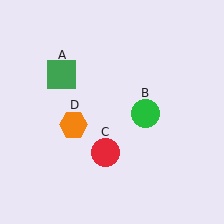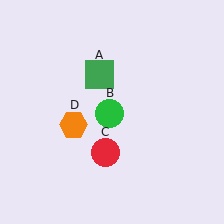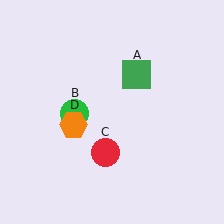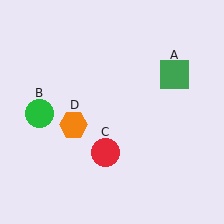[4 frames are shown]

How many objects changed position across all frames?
2 objects changed position: green square (object A), green circle (object B).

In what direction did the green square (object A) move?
The green square (object A) moved right.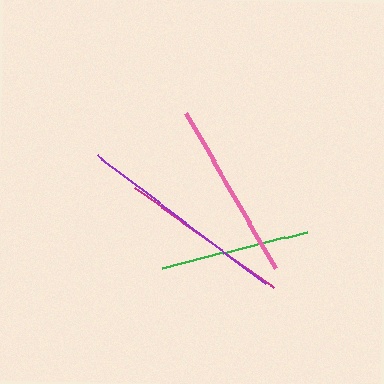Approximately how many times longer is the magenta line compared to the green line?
The magenta line is approximately 1.1 times the length of the green line.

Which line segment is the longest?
The purple line is the longest at approximately 212 pixels.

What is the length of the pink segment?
The pink segment is approximately 180 pixels long.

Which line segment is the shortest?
The green line is the shortest at approximately 150 pixels.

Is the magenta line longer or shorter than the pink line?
The pink line is longer than the magenta line.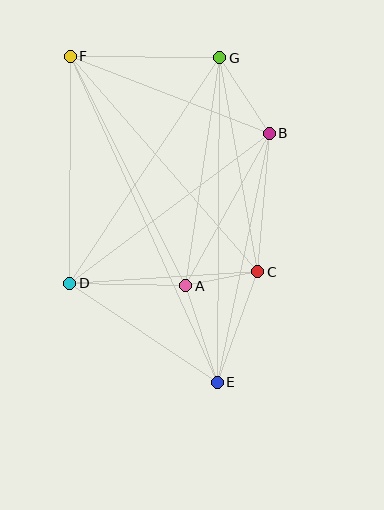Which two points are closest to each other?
Points A and C are closest to each other.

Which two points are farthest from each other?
Points E and F are farthest from each other.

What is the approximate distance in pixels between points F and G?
The distance between F and G is approximately 150 pixels.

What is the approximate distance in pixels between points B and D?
The distance between B and D is approximately 249 pixels.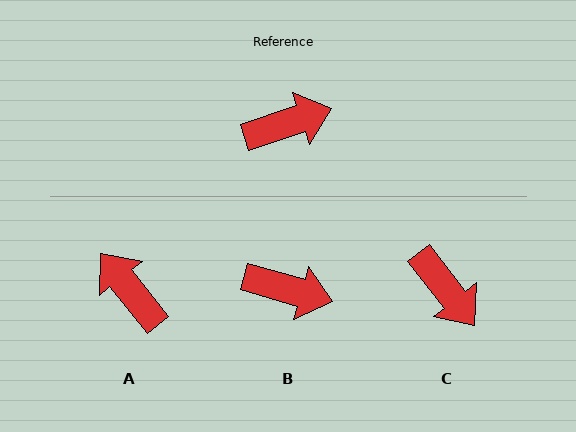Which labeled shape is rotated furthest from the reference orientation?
A, about 111 degrees away.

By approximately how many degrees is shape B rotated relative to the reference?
Approximately 34 degrees clockwise.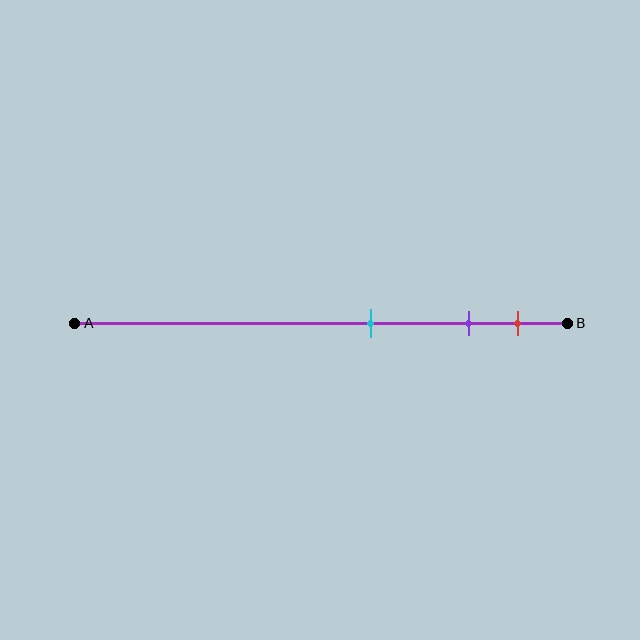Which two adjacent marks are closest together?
The purple and red marks are the closest adjacent pair.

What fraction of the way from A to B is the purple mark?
The purple mark is approximately 80% (0.8) of the way from A to B.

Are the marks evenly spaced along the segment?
No, the marks are not evenly spaced.